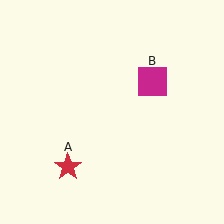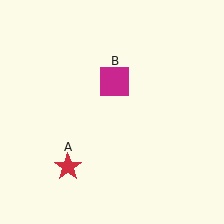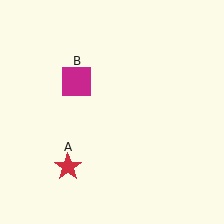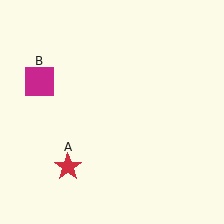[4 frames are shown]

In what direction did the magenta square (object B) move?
The magenta square (object B) moved left.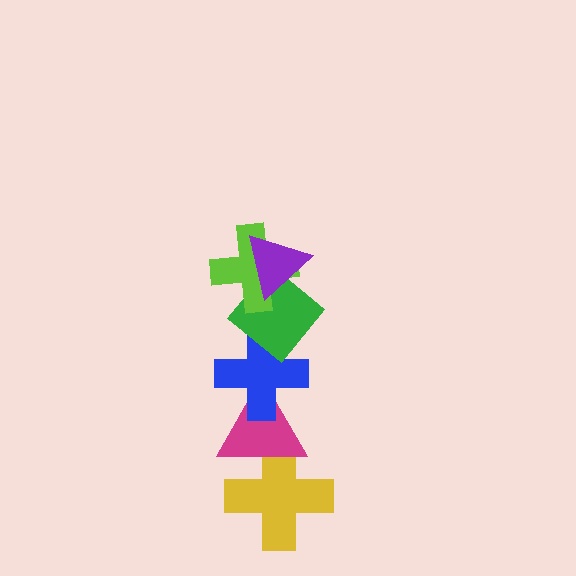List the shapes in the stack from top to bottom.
From top to bottom: the purple triangle, the lime cross, the green diamond, the blue cross, the magenta triangle, the yellow cross.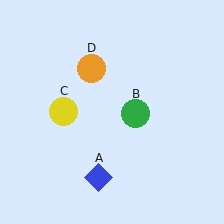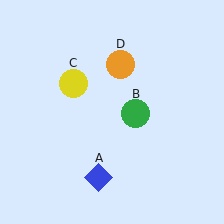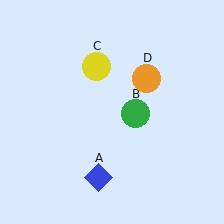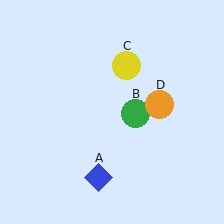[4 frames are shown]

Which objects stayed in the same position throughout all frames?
Blue diamond (object A) and green circle (object B) remained stationary.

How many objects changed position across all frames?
2 objects changed position: yellow circle (object C), orange circle (object D).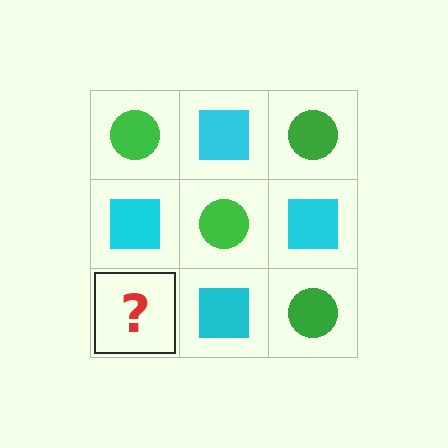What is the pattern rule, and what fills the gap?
The rule is that it alternates green circle and cyan square in a checkerboard pattern. The gap should be filled with a green circle.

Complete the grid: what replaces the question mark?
The question mark should be replaced with a green circle.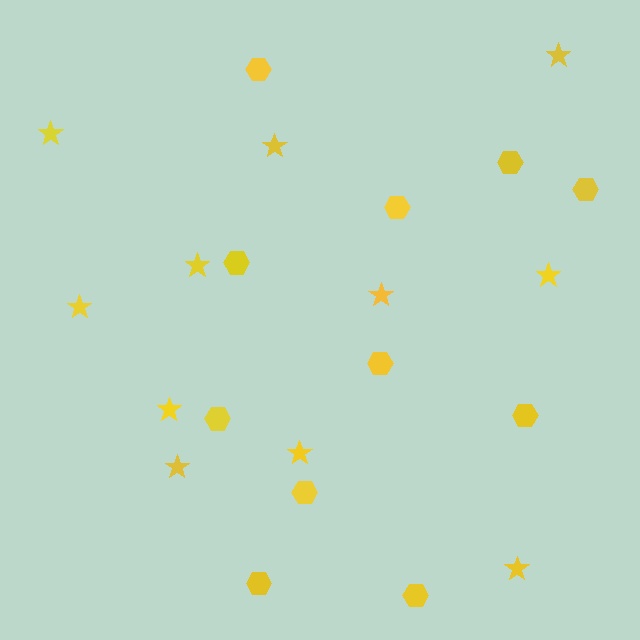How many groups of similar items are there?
There are 2 groups: one group of stars (11) and one group of hexagons (11).